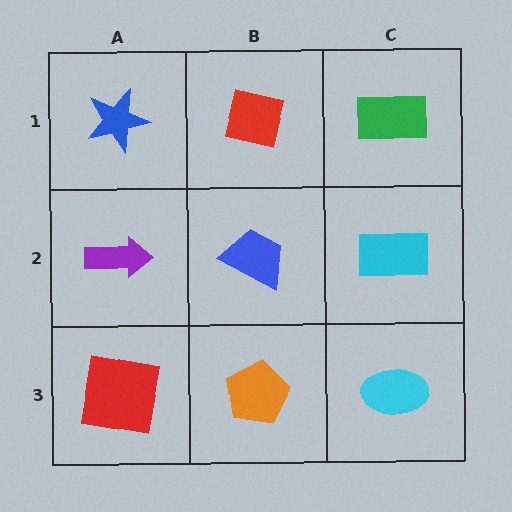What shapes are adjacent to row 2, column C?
A green rectangle (row 1, column C), a cyan ellipse (row 3, column C), a blue trapezoid (row 2, column B).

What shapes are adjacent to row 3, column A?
A purple arrow (row 2, column A), an orange pentagon (row 3, column B).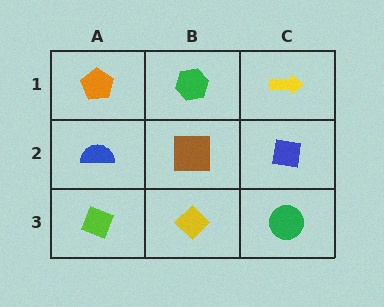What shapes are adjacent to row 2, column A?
An orange pentagon (row 1, column A), a lime diamond (row 3, column A), a brown square (row 2, column B).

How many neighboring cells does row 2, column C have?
3.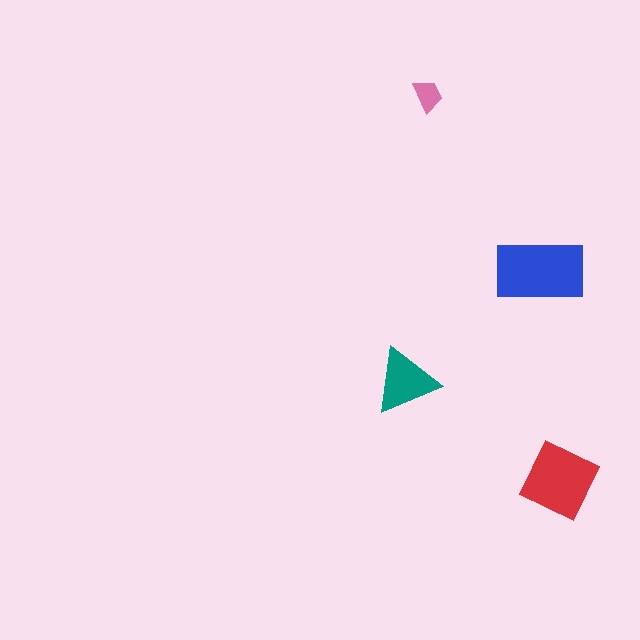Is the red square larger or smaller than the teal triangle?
Larger.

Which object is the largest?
The blue rectangle.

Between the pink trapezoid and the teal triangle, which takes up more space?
The teal triangle.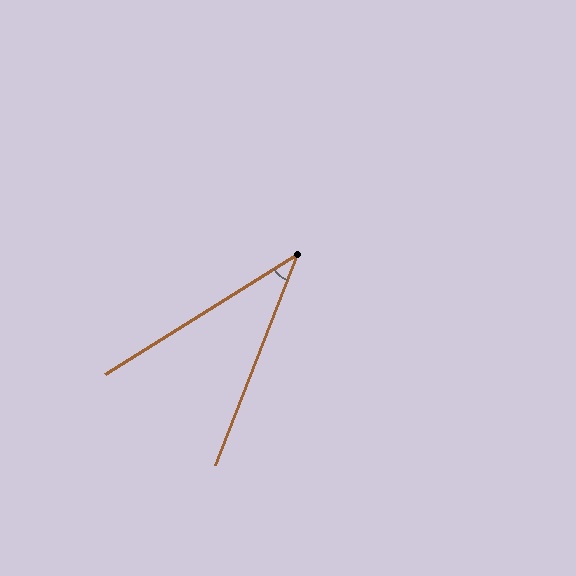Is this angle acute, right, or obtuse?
It is acute.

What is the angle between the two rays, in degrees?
Approximately 37 degrees.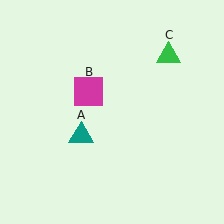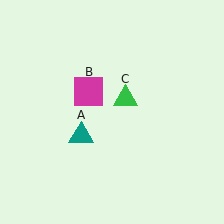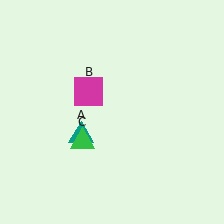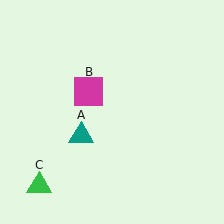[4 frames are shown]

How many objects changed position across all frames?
1 object changed position: green triangle (object C).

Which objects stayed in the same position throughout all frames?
Teal triangle (object A) and magenta square (object B) remained stationary.